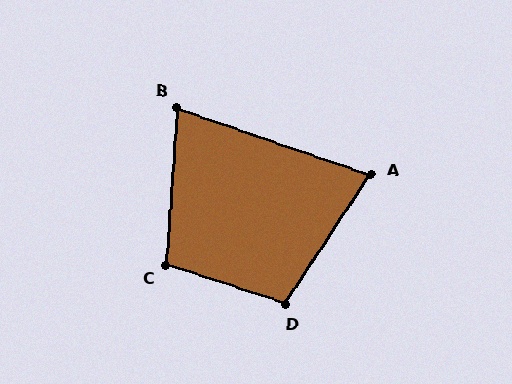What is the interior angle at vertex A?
Approximately 76 degrees (acute).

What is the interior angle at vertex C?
Approximately 104 degrees (obtuse).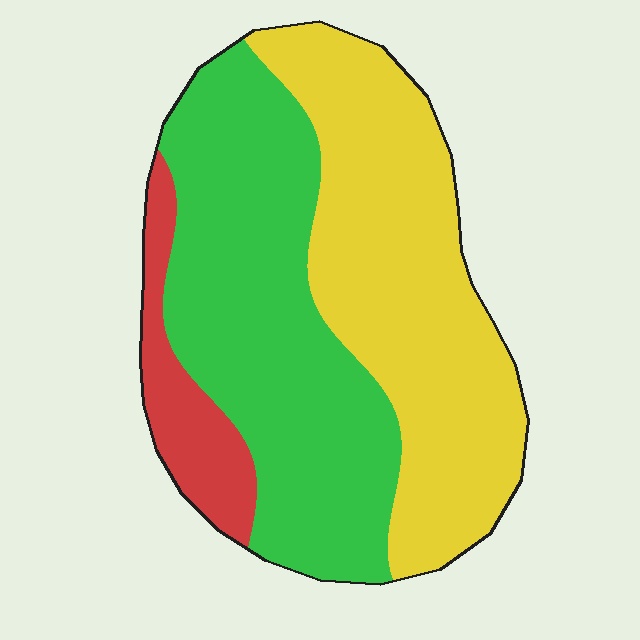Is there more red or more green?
Green.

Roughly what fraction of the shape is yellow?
Yellow covers about 45% of the shape.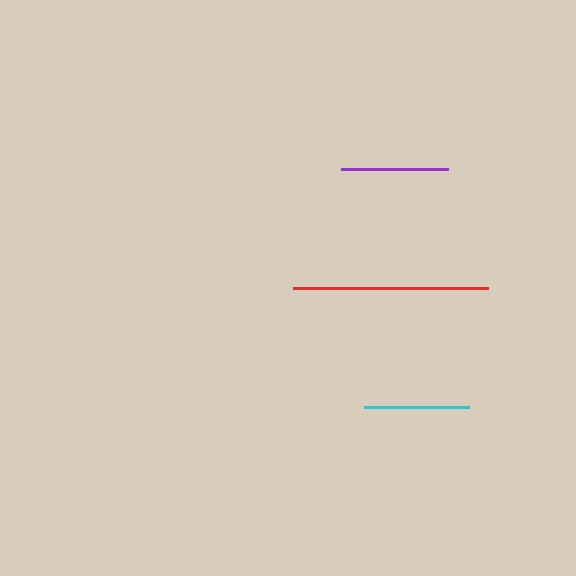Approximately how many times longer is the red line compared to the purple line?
The red line is approximately 1.8 times the length of the purple line.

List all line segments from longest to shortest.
From longest to shortest: red, purple, cyan.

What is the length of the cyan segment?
The cyan segment is approximately 104 pixels long.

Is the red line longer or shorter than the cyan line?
The red line is longer than the cyan line.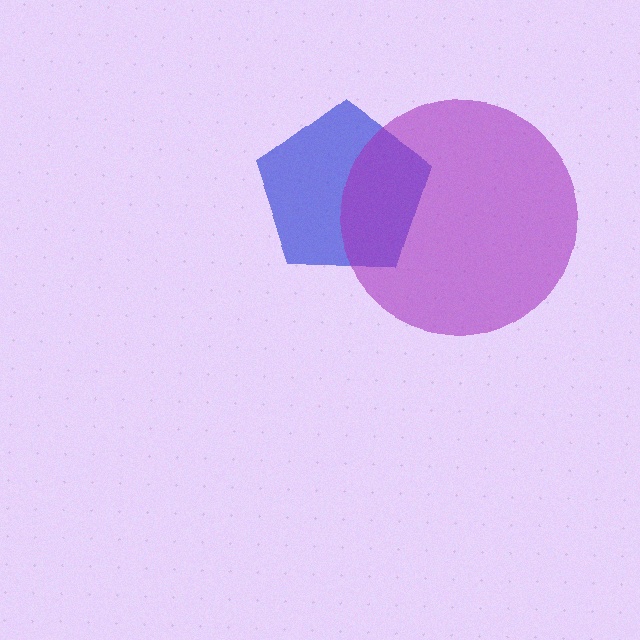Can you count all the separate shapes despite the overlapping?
Yes, there are 2 separate shapes.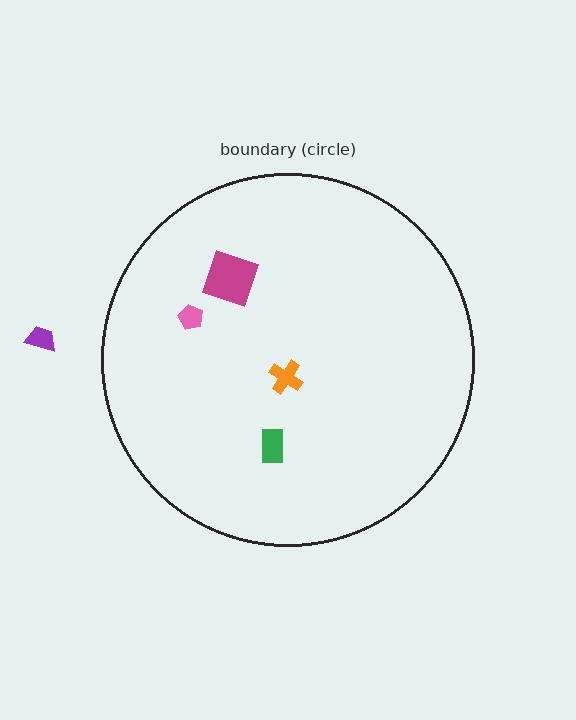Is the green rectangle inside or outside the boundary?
Inside.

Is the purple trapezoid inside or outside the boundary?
Outside.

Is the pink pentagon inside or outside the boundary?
Inside.